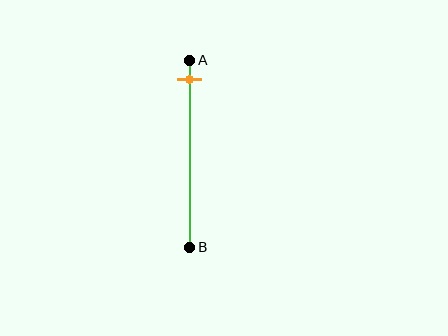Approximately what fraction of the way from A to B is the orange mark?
The orange mark is approximately 10% of the way from A to B.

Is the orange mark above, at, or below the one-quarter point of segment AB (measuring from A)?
The orange mark is above the one-quarter point of segment AB.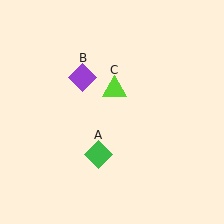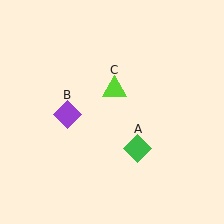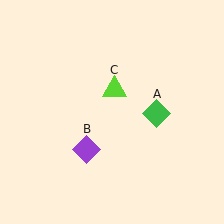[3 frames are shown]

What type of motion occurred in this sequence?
The green diamond (object A), purple diamond (object B) rotated counterclockwise around the center of the scene.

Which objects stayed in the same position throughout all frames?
Lime triangle (object C) remained stationary.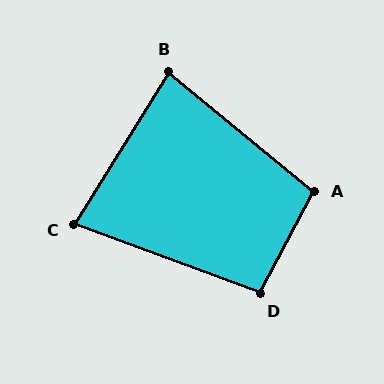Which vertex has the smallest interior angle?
C, at approximately 79 degrees.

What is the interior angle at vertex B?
Approximately 82 degrees (acute).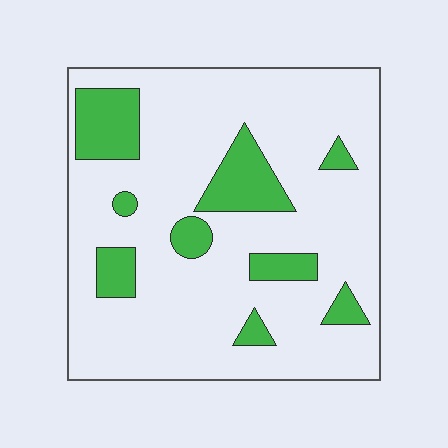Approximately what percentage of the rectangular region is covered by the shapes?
Approximately 20%.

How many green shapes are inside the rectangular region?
9.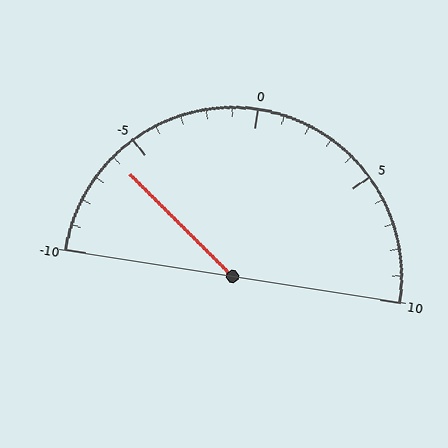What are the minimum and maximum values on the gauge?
The gauge ranges from -10 to 10.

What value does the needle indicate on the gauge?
The needle indicates approximately -6.